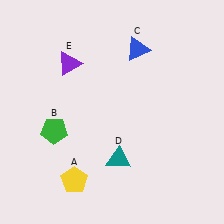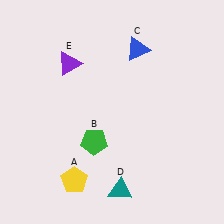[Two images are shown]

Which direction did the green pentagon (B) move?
The green pentagon (B) moved right.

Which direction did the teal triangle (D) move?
The teal triangle (D) moved down.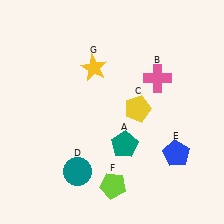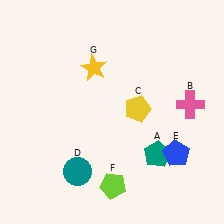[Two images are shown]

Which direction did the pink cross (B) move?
The pink cross (B) moved right.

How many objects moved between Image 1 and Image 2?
2 objects moved between the two images.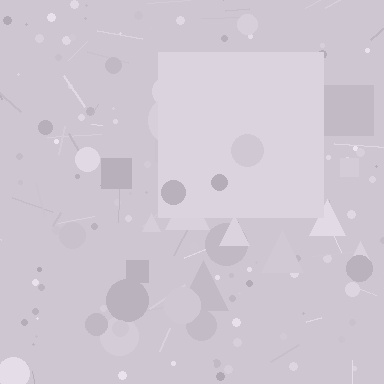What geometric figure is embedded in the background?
A square is embedded in the background.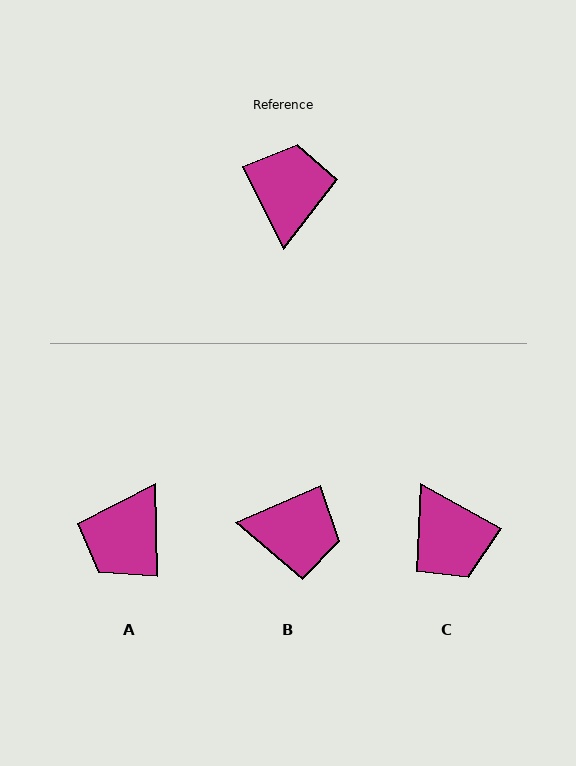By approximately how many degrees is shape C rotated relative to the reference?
Approximately 145 degrees clockwise.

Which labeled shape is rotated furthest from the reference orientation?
A, about 154 degrees away.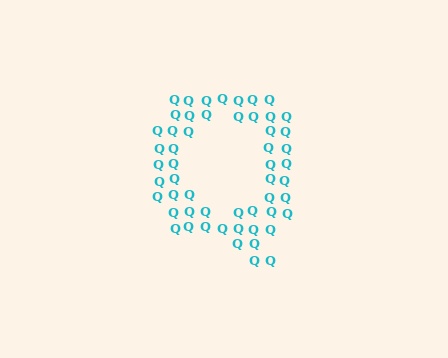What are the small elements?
The small elements are letter Q's.